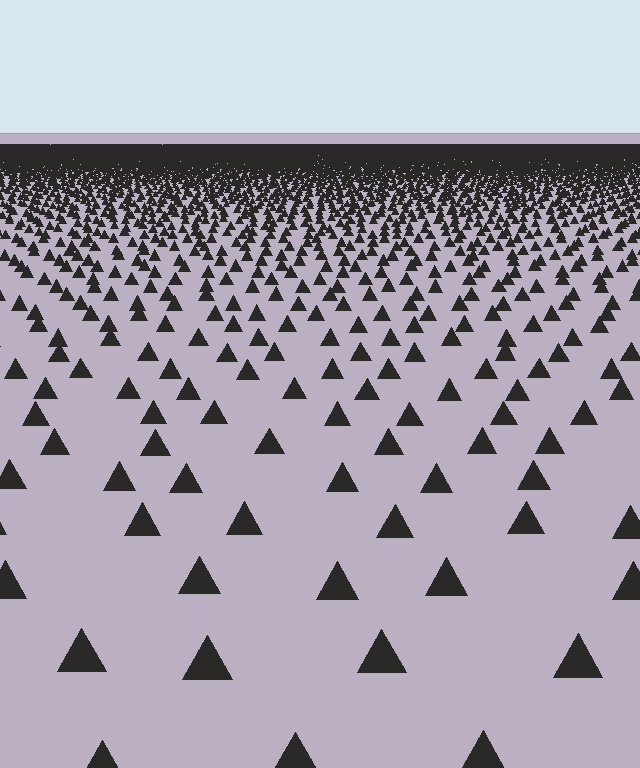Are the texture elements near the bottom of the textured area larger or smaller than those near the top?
Larger. Near the bottom, elements are closer to the viewer and appear at a bigger on-screen size.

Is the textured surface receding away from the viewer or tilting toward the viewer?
The surface is receding away from the viewer. Texture elements get smaller and denser toward the top.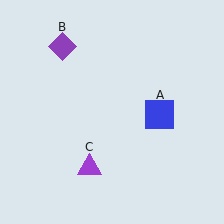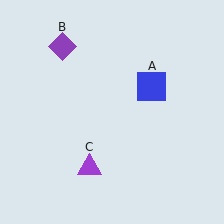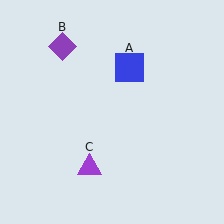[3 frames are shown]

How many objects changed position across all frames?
1 object changed position: blue square (object A).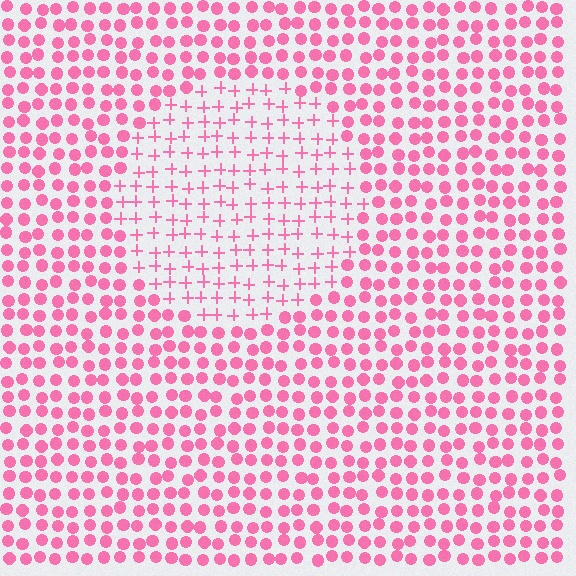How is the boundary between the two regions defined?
The boundary is defined by a change in element shape: plus signs inside vs. circles outside. All elements share the same color and spacing.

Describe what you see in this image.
The image is filled with small pink elements arranged in a uniform grid. A circle-shaped region contains plus signs, while the surrounding area contains circles. The boundary is defined purely by the change in element shape.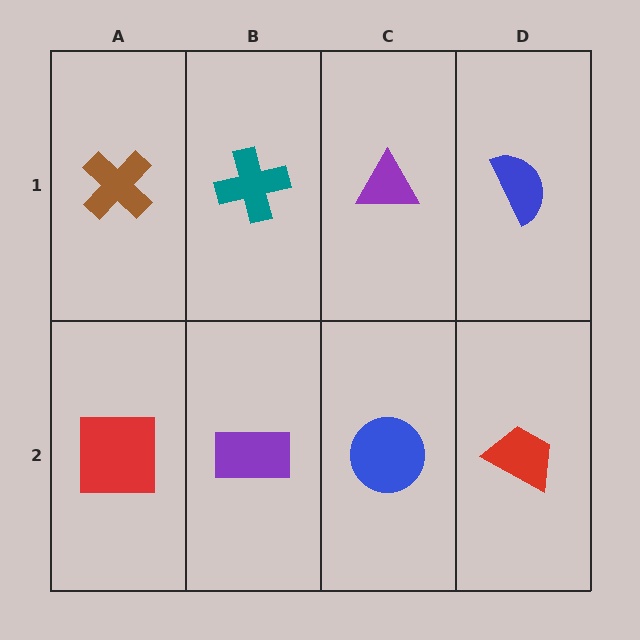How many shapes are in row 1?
4 shapes.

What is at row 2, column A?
A red square.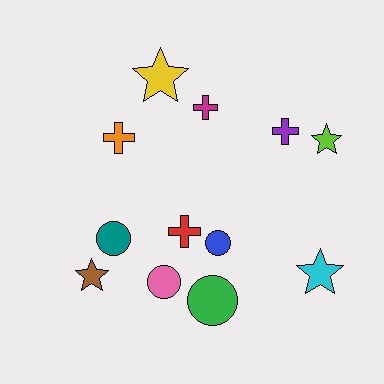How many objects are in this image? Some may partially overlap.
There are 12 objects.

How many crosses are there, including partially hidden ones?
There are 4 crosses.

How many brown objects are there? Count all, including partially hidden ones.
There is 1 brown object.